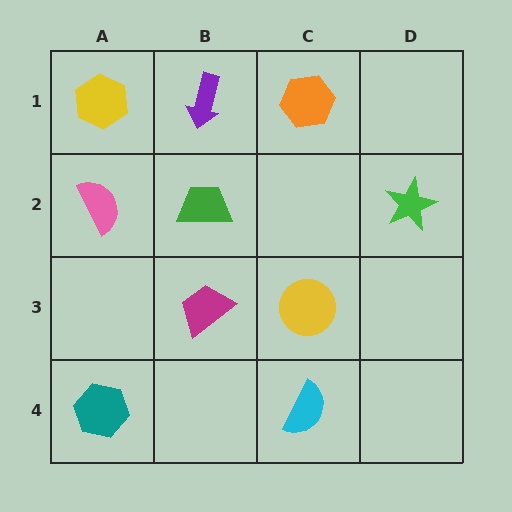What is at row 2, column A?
A pink semicircle.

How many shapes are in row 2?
3 shapes.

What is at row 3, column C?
A yellow circle.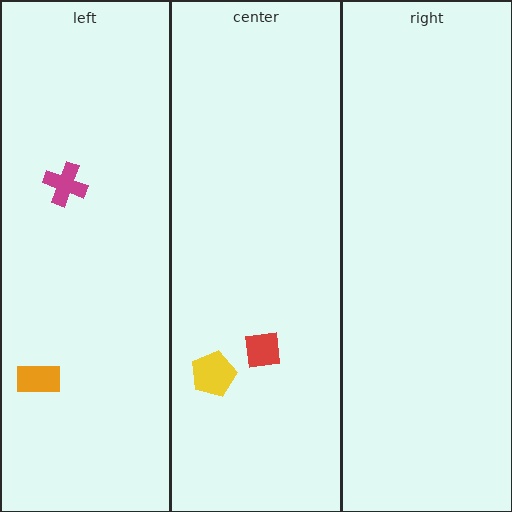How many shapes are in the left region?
2.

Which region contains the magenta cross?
The left region.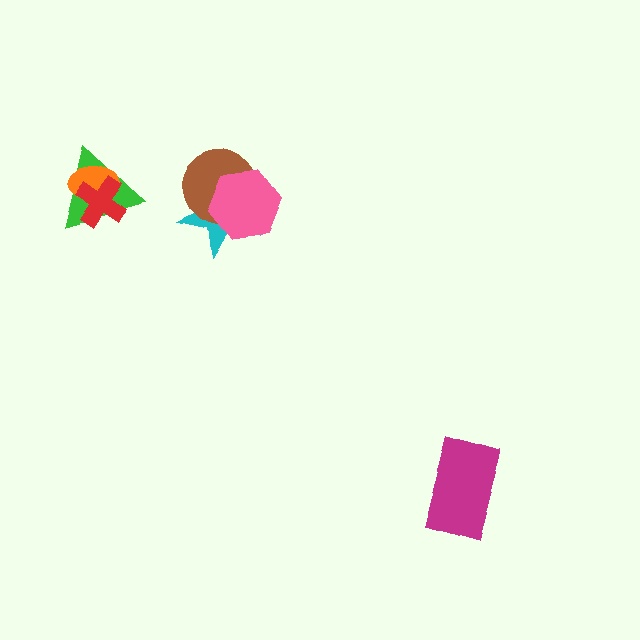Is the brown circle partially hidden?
Yes, it is partially covered by another shape.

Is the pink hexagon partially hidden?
No, no other shape covers it.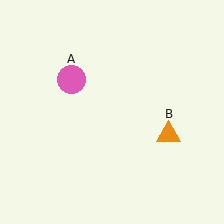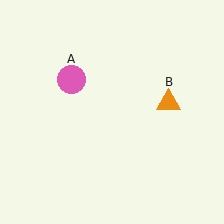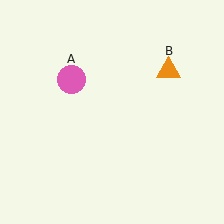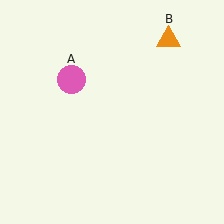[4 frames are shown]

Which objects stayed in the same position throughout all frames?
Pink circle (object A) remained stationary.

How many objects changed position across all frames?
1 object changed position: orange triangle (object B).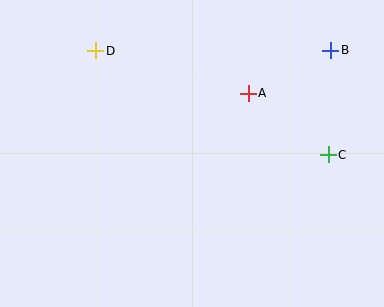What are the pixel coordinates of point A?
Point A is at (248, 93).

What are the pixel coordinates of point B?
Point B is at (331, 50).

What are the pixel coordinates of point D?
Point D is at (96, 51).